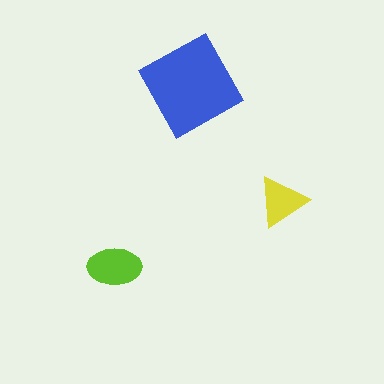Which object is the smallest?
The yellow triangle.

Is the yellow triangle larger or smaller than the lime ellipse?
Smaller.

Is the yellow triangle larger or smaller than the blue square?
Smaller.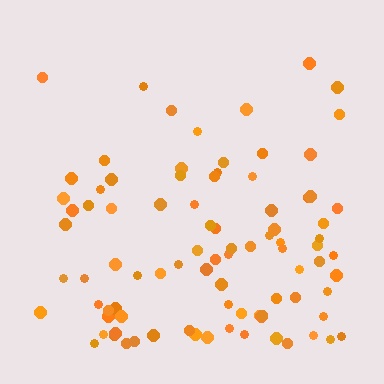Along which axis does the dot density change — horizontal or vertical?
Vertical.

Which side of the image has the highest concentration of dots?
The bottom.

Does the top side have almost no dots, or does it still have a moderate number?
Still a moderate number, just noticeably fewer than the bottom.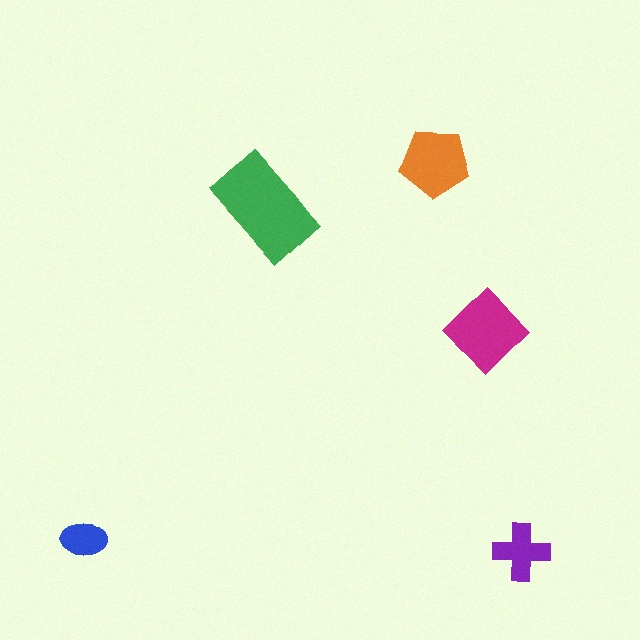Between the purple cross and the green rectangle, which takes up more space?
The green rectangle.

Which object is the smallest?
The blue ellipse.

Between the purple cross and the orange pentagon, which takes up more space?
The orange pentagon.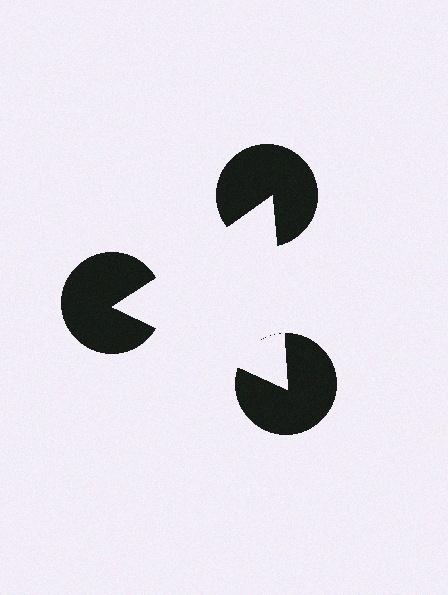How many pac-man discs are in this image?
There are 3 — one at each vertex of the illusory triangle.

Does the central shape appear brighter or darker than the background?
It typically appears slightly brighter than the background, even though no actual brightness change is drawn.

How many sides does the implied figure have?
3 sides.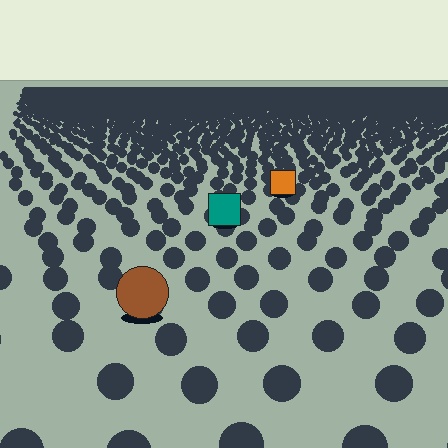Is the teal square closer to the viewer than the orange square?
Yes. The teal square is closer — you can tell from the texture gradient: the ground texture is coarser near it.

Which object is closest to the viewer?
The brown circle is closest. The texture marks near it are larger and more spread out.